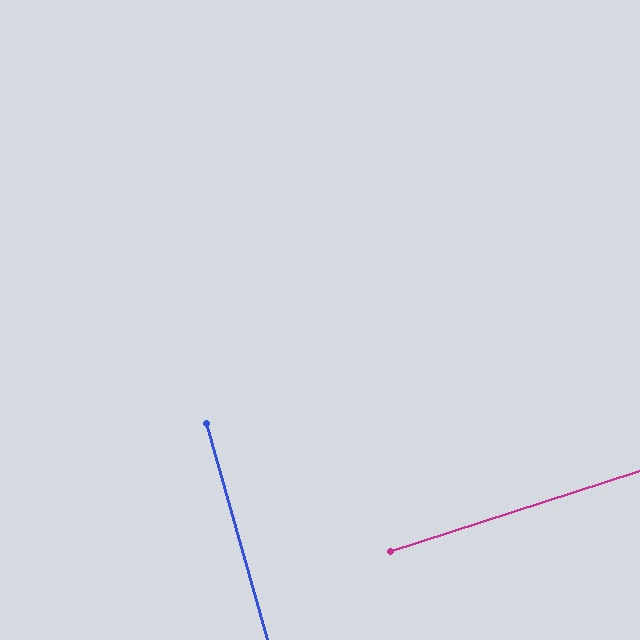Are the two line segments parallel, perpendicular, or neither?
Perpendicular — they meet at approximately 88°.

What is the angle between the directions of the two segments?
Approximately 88 degrees.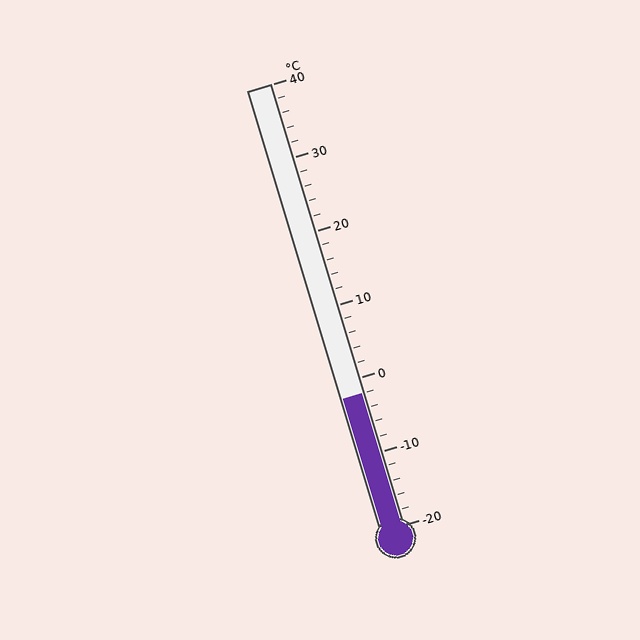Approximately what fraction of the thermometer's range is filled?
The thermometer is filled to approximately 30% of its range.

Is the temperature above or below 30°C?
The temperature is below 30°C.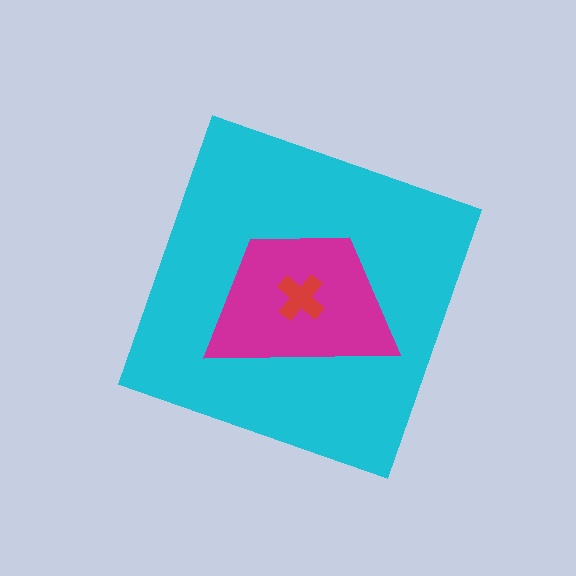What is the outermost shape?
The cyan diamond.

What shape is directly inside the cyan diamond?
The magenta trapezoid.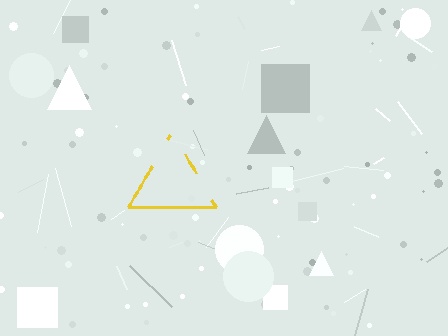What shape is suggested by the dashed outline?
The dashed outline suggests a triangle.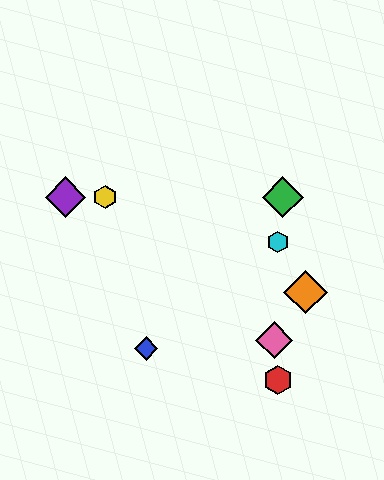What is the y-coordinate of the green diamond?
The green diamond is at y≈197.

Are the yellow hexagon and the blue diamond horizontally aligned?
No, the yellow hexagon is at y≈197 and the blue diamond is at y≈348.